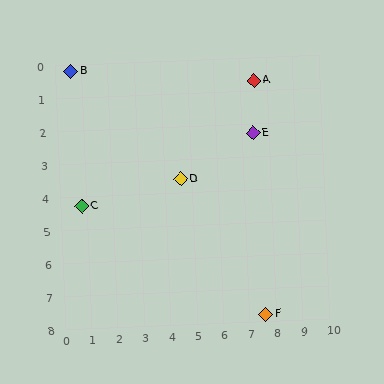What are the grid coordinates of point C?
Point C is at approximately (0.8, 4.3).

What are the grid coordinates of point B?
Point B is at approximately (0.6, 0.2).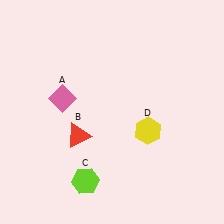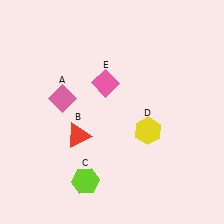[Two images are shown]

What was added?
A pink diamond (E) was added in Image 2.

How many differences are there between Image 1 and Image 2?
There is 1 difference between the two images.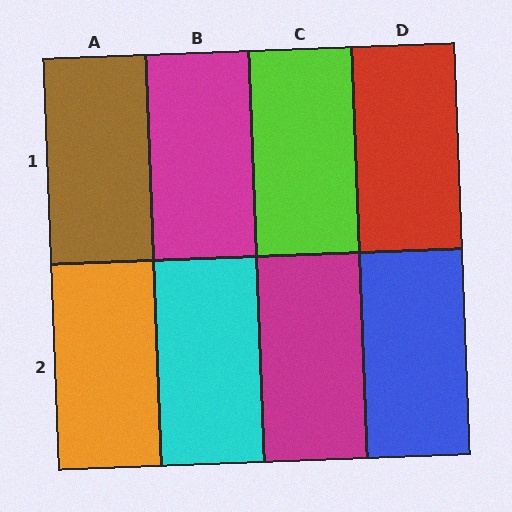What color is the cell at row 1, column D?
Red.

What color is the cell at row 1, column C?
Lime.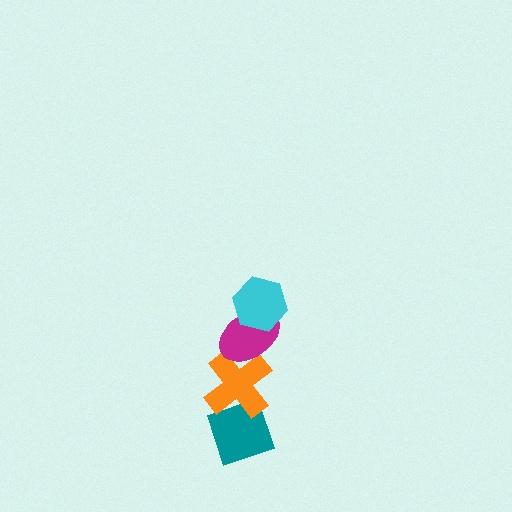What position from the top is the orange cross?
The orange cross is 3rd from the top.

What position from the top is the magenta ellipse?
The magenta ellipse is 2nd from the top.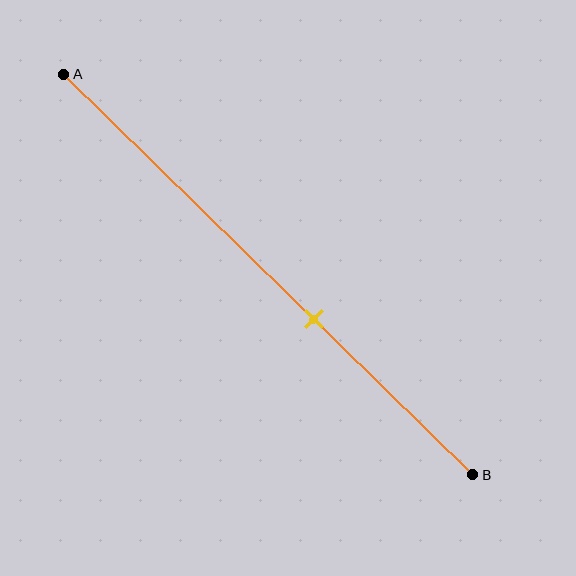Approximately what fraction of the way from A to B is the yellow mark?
The yellow mark is approximately 60% of the way from A to B.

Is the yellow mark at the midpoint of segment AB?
No, the mark is at about 60% from A, not at the 50% midpoint.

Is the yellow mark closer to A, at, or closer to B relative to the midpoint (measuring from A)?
The yellow mark is closer to point B than the midpoint of segment AB.